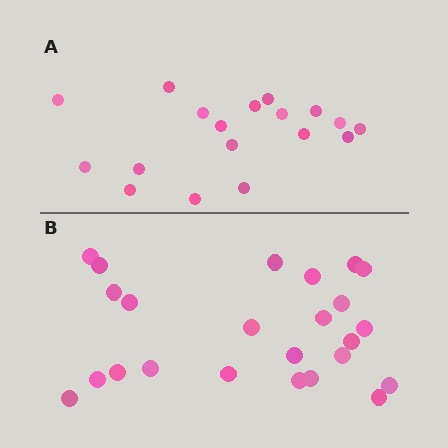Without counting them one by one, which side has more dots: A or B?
Region B (the bottom region) has more dots.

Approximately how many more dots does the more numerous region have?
Region B has about 6 more dots than region A.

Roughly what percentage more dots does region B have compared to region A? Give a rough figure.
About 35% more.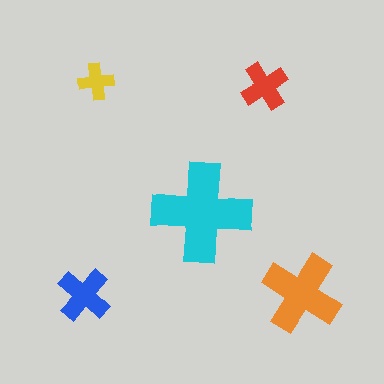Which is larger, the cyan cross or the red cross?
The cyan one.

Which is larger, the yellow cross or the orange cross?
The orange one.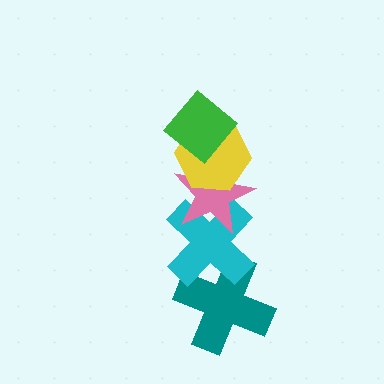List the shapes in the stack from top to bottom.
From top to bottom: the green diamond, the yellow hexagon, the pink star, the cyan cross, the teal cross.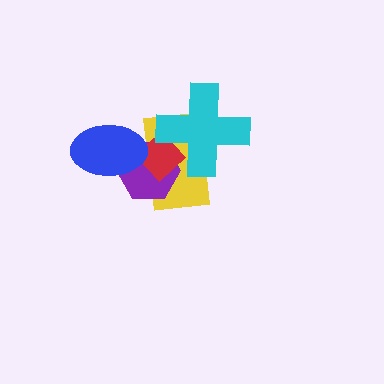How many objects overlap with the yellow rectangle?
4 objects overlap with the yellow rectangle.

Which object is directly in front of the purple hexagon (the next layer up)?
The red diamond is directly in front of the purple hexagon.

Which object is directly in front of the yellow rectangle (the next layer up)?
The purple hexagon is directly in front of the yellow rectangle.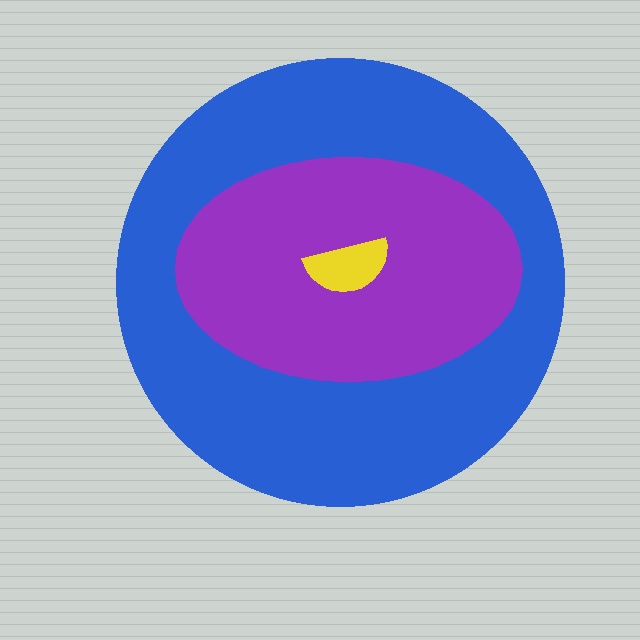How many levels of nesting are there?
3.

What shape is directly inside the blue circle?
The purple ellipse.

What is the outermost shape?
The blue circle.